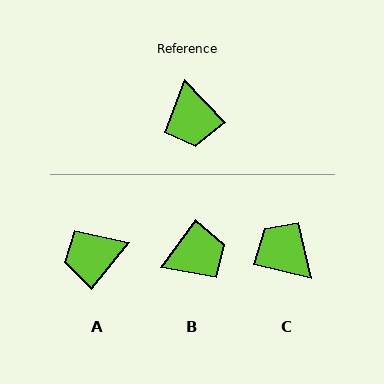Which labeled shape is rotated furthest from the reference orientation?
C, about 146 degrees away.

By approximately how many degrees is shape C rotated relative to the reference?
Approximately 146 degrees clockwise.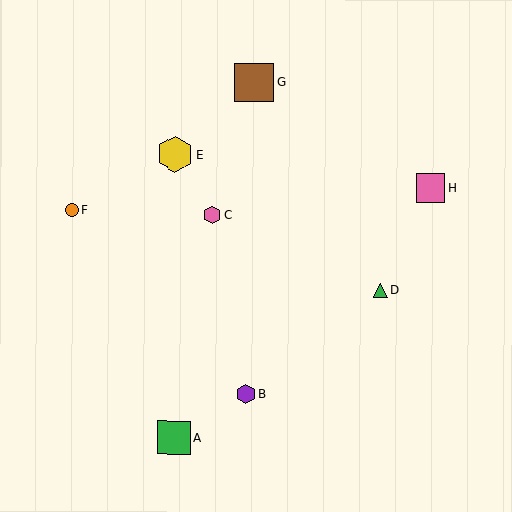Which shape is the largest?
The brown square (labeled G) is the largest.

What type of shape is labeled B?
Shape B is a purple hexagon.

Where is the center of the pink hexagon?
The center of the pink hexagon is at (213, 215).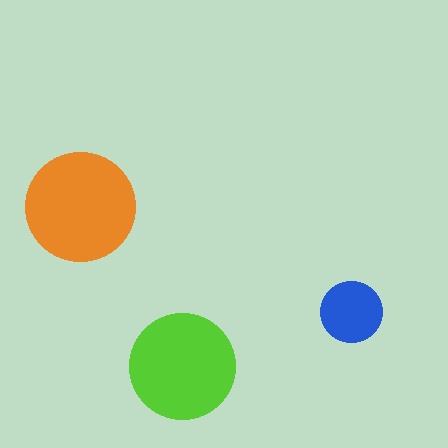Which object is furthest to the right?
The blue circle is rightmost.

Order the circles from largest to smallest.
the orange one, the lime one, the blue one.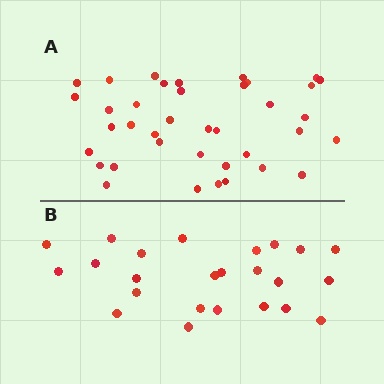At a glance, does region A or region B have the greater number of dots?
Region A (the top region) has more dots.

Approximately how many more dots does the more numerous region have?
Region A has approximately 15 more dots than region B.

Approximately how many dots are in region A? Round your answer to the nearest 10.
About 40 dots. (The exact count is 38, which rounds to 40.)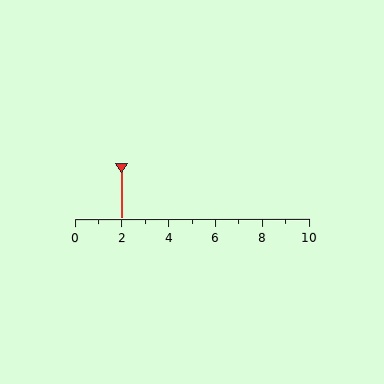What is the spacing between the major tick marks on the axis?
The major ticks are spaced 2 apart.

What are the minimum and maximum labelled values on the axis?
The axis runs from 0 to 10.